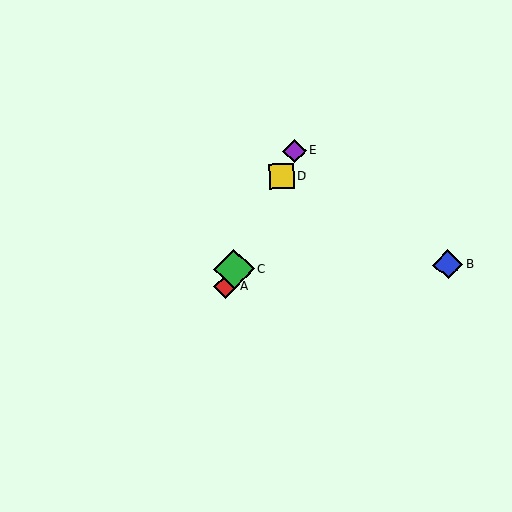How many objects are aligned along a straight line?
4 objects (A, C, D, E) are aligned along a straight line.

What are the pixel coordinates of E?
Object E is at (294, 151).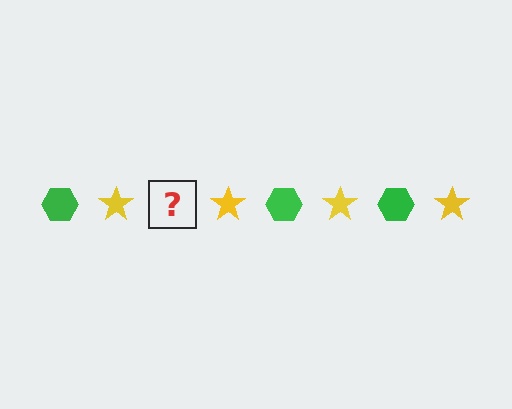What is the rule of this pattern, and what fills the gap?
The rule is that the pattern alternates between green hexagon and yellow star. The gap should be filled with a green hexagon.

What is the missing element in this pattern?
The missing element is a green hexagon.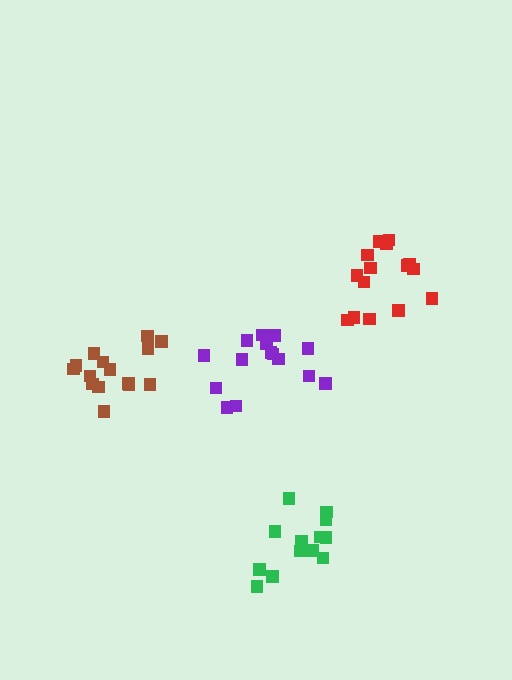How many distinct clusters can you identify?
There are 4 distinct clusters.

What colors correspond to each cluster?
The clusters are colored: brown, red, green, purple.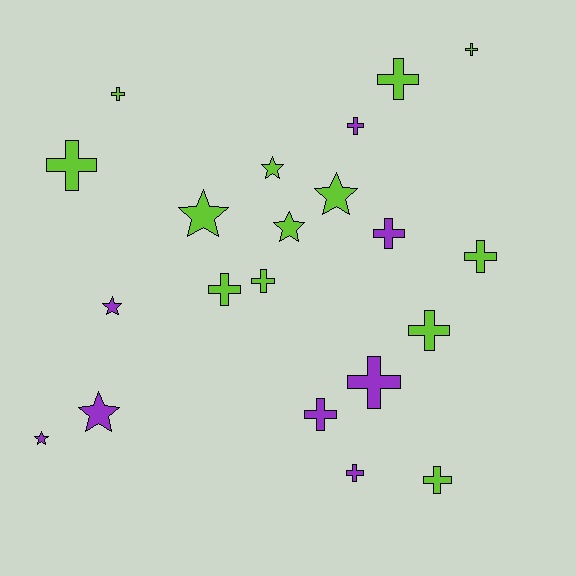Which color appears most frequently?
Lime, with 13 objects.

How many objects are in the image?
There are 21 objects.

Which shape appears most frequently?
Cross, with 14 objects.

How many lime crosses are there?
There are 9 lime crosses.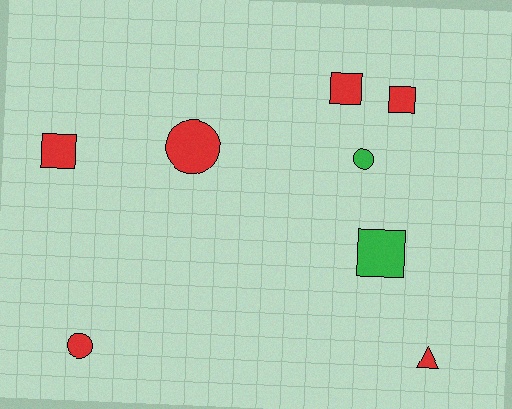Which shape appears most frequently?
Square, with 4 objects.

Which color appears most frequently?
Red, with 6 objects.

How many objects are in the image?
There are 8 objects.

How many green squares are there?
There is 1 green square.